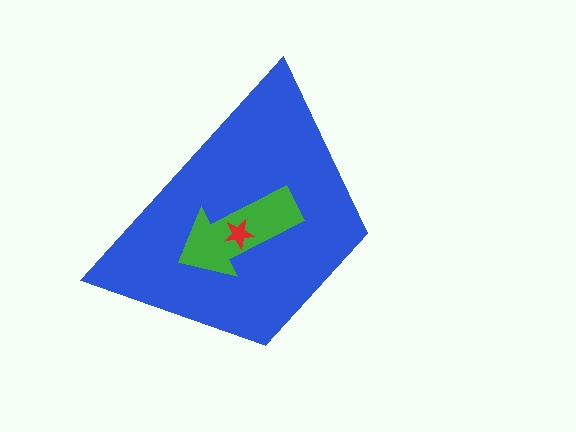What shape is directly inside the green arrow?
The red star.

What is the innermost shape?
The red star.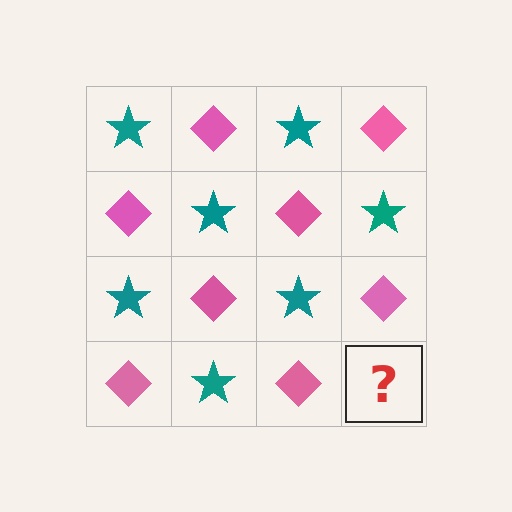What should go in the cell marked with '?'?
The missing cell should contain a teal star.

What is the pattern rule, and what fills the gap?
The rule is that it alternates teal star and pink diamond in a checkerboard pattern. The gap should be filled with a teal star.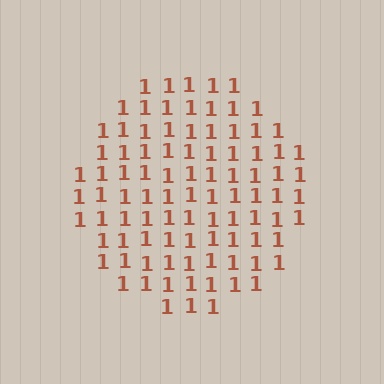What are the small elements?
The small elements are digit 1's.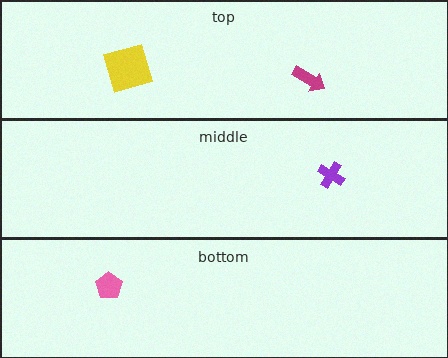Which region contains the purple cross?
The middle region.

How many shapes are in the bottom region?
1.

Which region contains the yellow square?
The top region.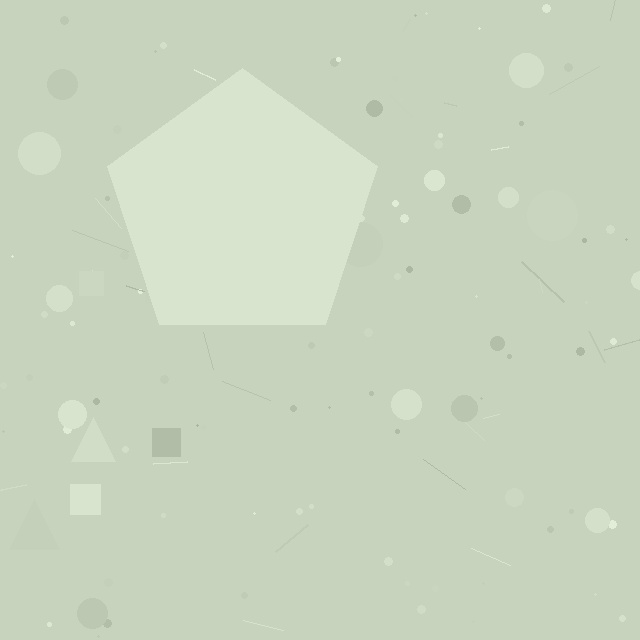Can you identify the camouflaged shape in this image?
The camouflaged shape is a pentagon.